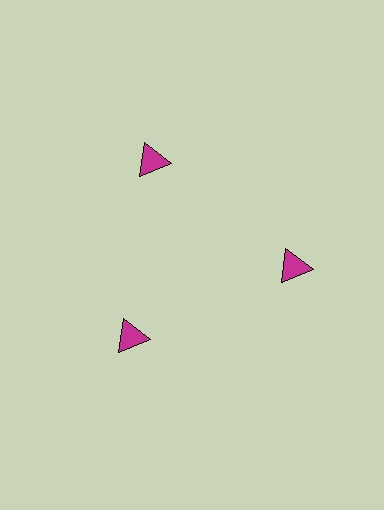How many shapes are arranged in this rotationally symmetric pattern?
There are 3 shapes, arranged in 3 groups of 1.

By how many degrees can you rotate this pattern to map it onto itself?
The pattern maps onto itself every 120 degrees of rotation.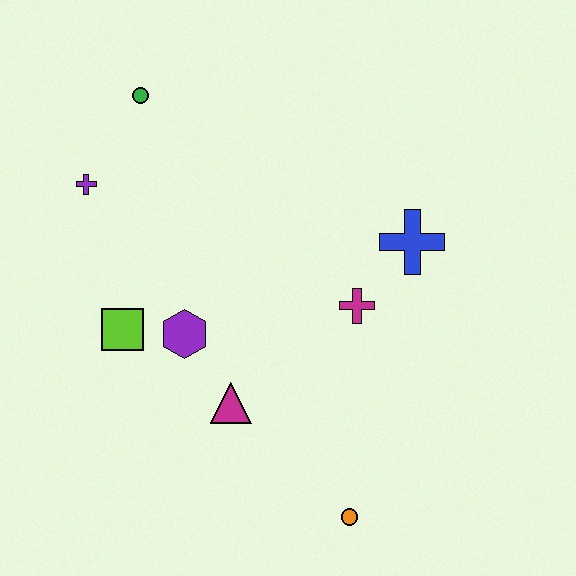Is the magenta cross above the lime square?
Yes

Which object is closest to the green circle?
The purple cross is closest to the green circle.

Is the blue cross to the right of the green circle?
Yes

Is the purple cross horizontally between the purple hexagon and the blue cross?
No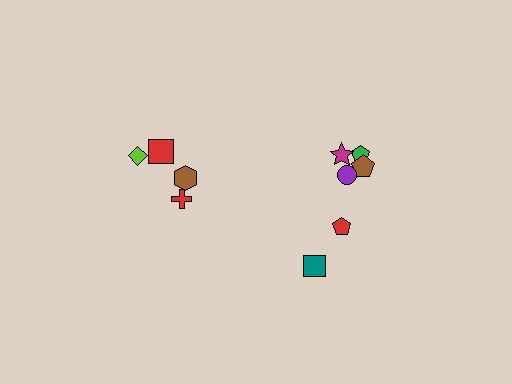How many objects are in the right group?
There are 6 objects.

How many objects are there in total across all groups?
There are 10 objects.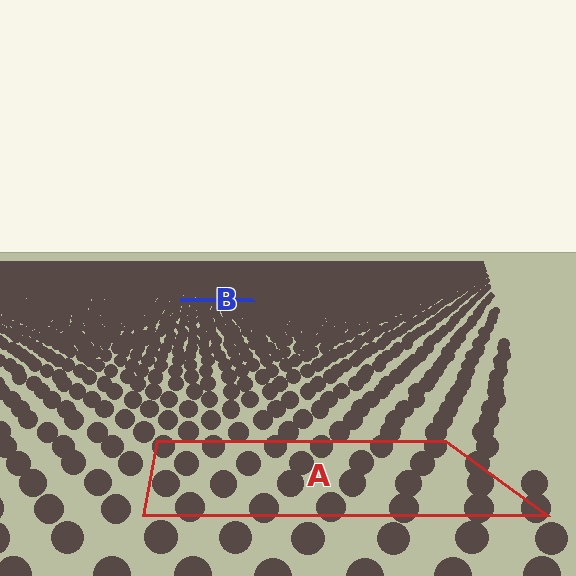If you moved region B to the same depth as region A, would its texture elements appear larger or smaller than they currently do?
They would appear larger. At a closer depth, the same texture elements are projected at a bigger on-screen size.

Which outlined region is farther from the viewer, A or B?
Region B is farther from the viewer — the texture elements inside it appear smaller and more densely packed.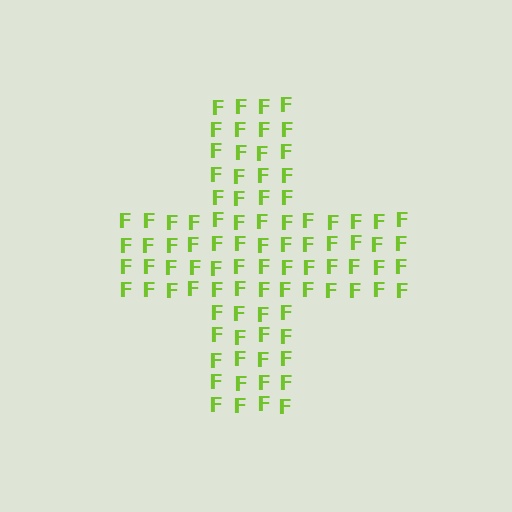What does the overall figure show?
The overall figure shows a cross.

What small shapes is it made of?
It is made of small letter F's.